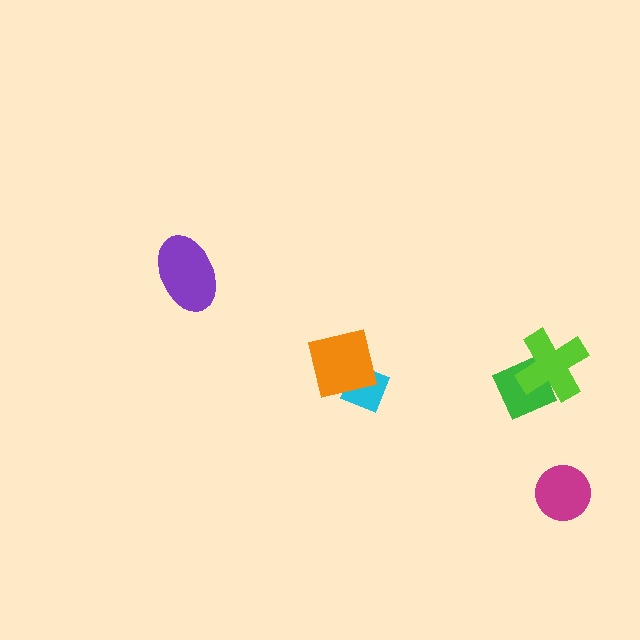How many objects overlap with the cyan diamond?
1 object overlaps with the cyan diamond.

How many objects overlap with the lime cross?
1 object overlaps with the lime cross.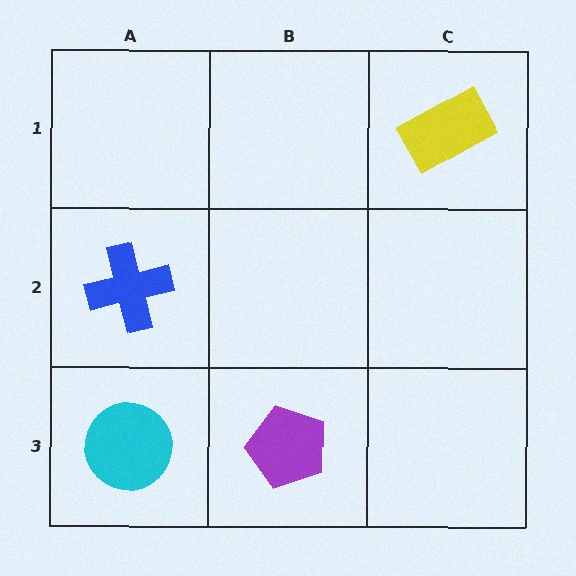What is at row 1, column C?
A yellow rectangle.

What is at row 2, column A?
A blue cross.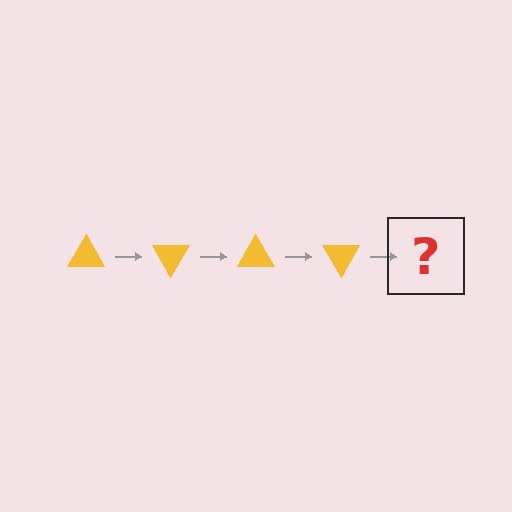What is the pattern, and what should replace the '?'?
The pattern is that the triangle rotates 60 degrees each step. The '?' should be a yellow triangle rotated 240 degrees.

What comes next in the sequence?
The next element should be a yellow triangle rotated 240 degrees.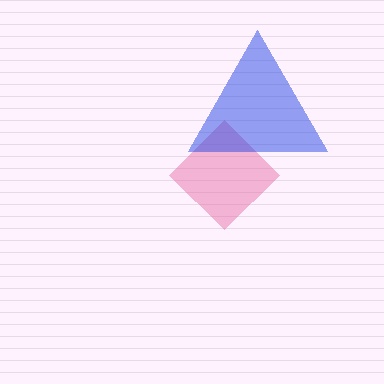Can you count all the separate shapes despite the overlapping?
Yes, there are 2 separate shapes.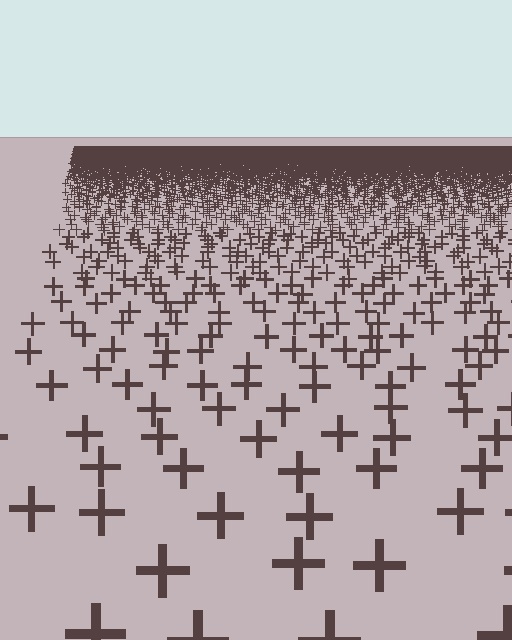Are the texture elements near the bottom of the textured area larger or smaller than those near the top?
Larger. Near the bottom, elements are closer to the viewer and appear at a bigger on-screen size.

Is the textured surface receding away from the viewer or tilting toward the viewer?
The surface is receding away from the viewer. Texture elements get smaller and denser toward the top.